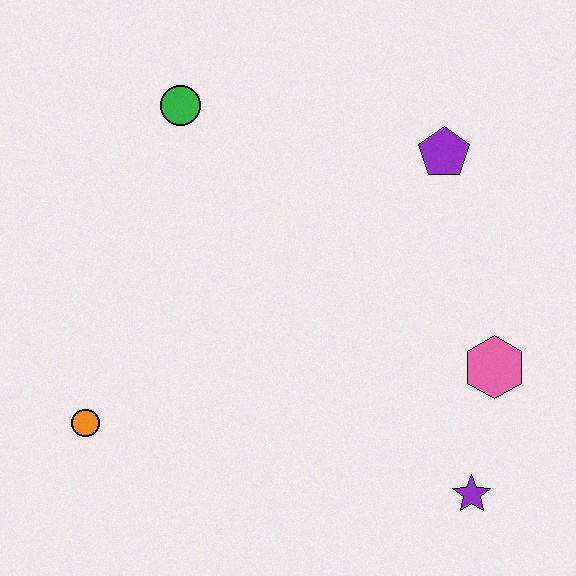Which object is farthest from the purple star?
The green circle is farthest from the purple star.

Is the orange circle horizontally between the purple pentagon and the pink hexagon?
No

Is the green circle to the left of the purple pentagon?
Yes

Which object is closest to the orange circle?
The green circle is closest to the orange circle.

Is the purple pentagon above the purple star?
Yes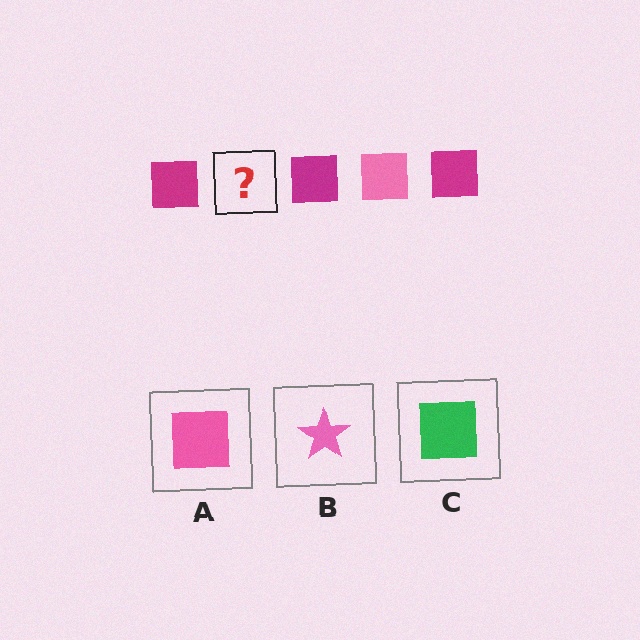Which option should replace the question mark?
Option A.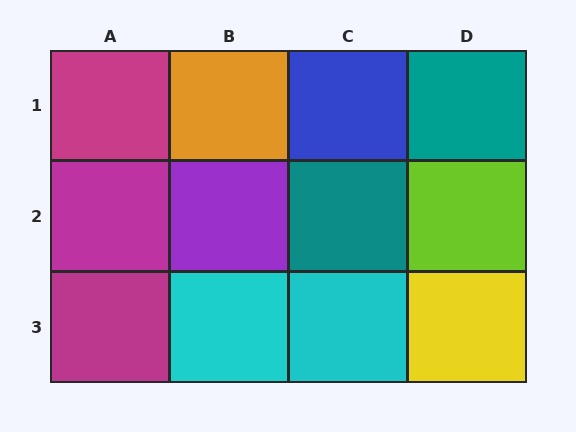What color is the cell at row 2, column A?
Magenta.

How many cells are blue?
1 cell is blue.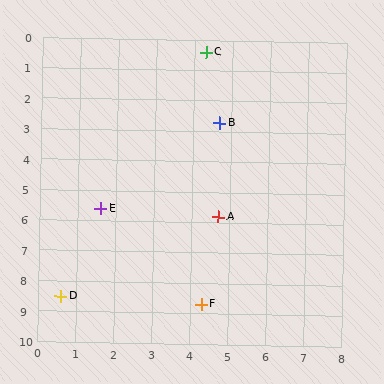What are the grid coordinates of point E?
Point E is at approximately (1.6, 5.6).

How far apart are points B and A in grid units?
Points B and A are about 3.1 grid units apart.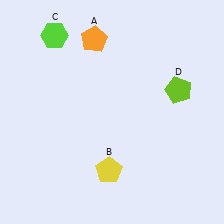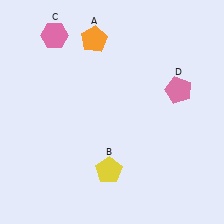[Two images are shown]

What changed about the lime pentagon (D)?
In Image 1, D is lime. In Image 2, it changed to pink.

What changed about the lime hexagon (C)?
In Image 1, C is lime. In Image 2, it changed to pink.